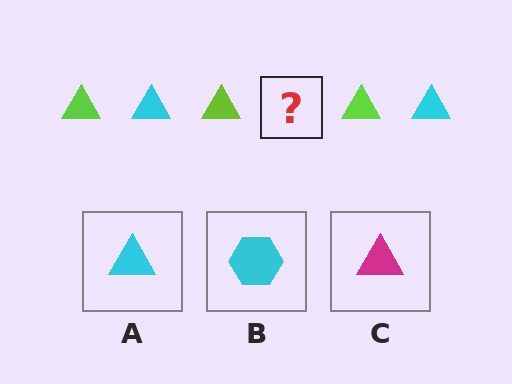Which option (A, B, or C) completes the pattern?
A.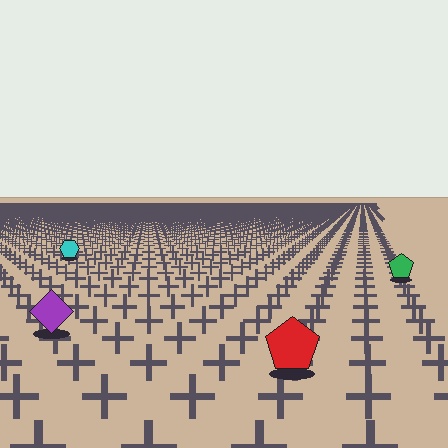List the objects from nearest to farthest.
From nearest to farthest: the red pentagon, the purple diamond, the green pentagon, the cyan hexagon.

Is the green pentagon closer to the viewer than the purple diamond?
No. The purple diamond is closer — you can tell from the texture gradient: the ground texture is coarser near it.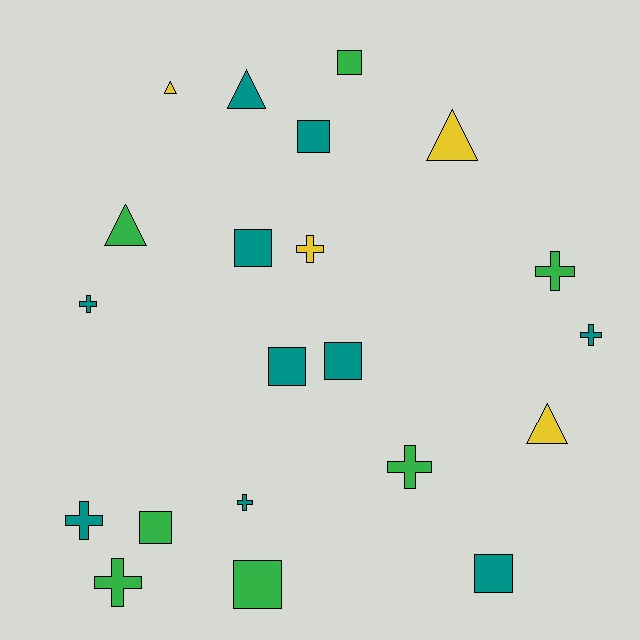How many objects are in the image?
There are 21 objects.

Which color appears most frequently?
Teal, with 10 objects.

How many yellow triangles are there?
There are 3 yellow triangles.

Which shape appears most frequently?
Square, with 8 objects.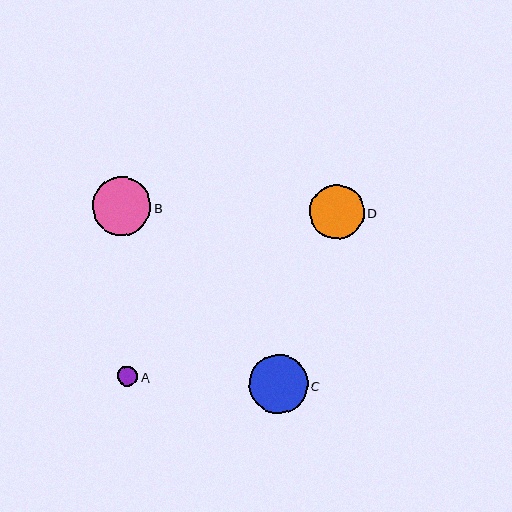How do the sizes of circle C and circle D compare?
Circle C and circle D are approximately the same size.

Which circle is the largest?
Circle C is the largest with a size of approximately 59 pixels.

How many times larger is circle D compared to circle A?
Circle D is approximately 2.7 times the size of circle A.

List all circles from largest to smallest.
From largest to smallest: C, B, D, A.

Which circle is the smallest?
Circle A is the smallest with a size of approximately 20 pixels.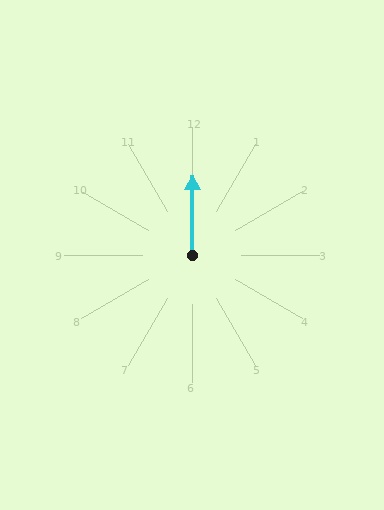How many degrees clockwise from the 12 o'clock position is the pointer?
Approximately 0 degrees.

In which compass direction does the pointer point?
North.